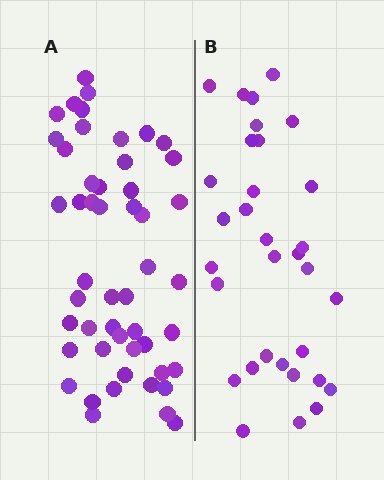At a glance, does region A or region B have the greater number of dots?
Region A (the left region) has more dots.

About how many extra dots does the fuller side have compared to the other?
Region A has approximately 20 more dots than region B.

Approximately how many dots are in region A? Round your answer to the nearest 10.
About 50 dots.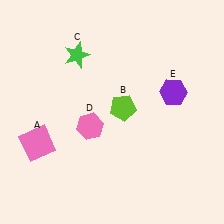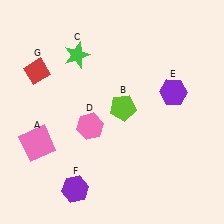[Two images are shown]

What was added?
A purple hexagon (F), a red diamond (G) were added in Image 2.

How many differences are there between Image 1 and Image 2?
There are 2 differences between the two images.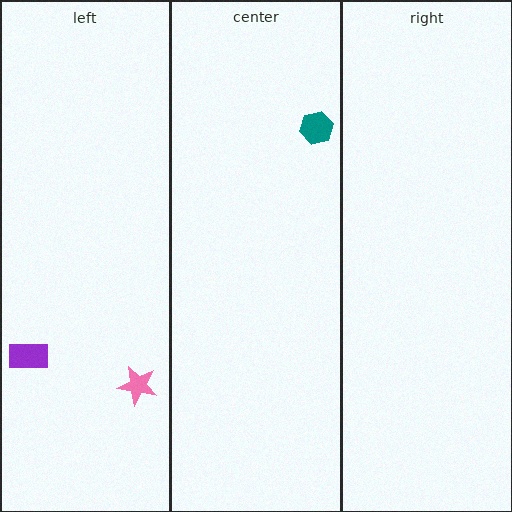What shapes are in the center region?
The teal hexagon.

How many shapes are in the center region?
1.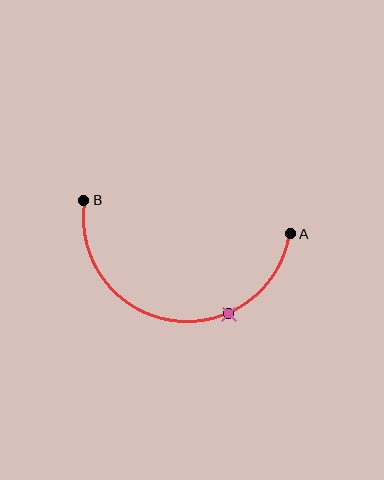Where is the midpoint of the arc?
The arc midpoint is the point on the curve farthest from the straight line joining A and B. It sits below that line.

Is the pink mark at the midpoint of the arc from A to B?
No. The pink mark lies on the arc but is closer to endpoint A. The arc midpoint would be at the point on the curve equidistant along the arc from both A and B.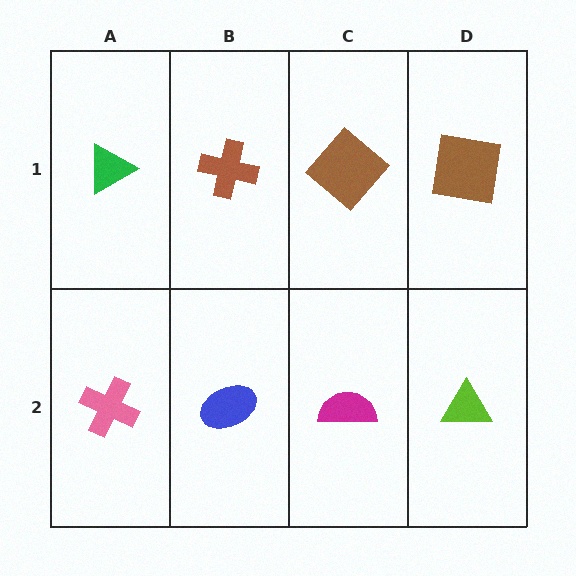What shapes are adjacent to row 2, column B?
A brown cross (row 1, column B), a pink cross (row 2, column A), a magenta semicircle (row 2, column C).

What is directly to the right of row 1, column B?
A brown diamond.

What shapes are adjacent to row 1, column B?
A blue ellipse (row 2, column B), a green triangle (row 1, column A), a brown diamond (row 1, column C).